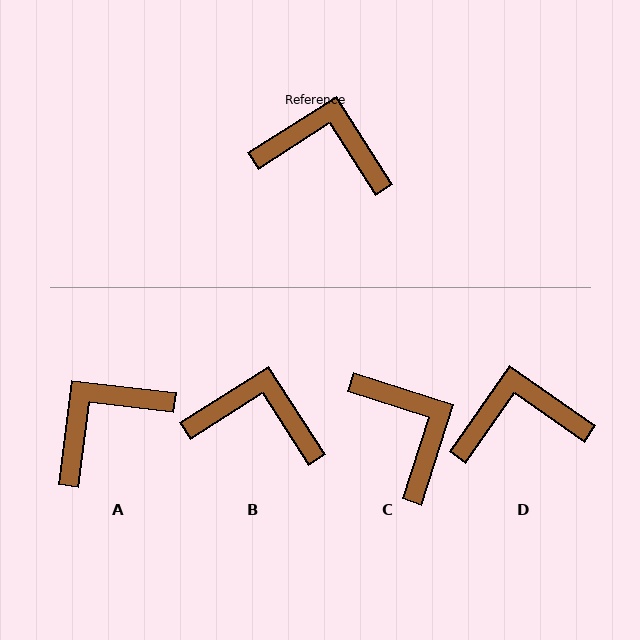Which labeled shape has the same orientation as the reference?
B.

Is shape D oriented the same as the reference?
No, it is off by about 23 degrees.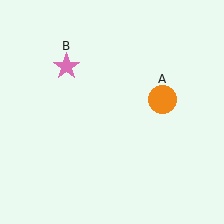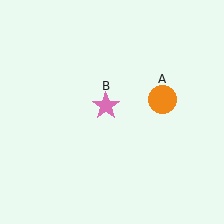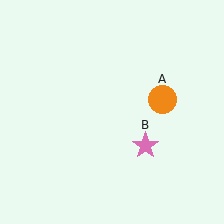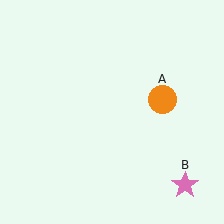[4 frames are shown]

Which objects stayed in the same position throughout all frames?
Orange circle (object A) remained stationary.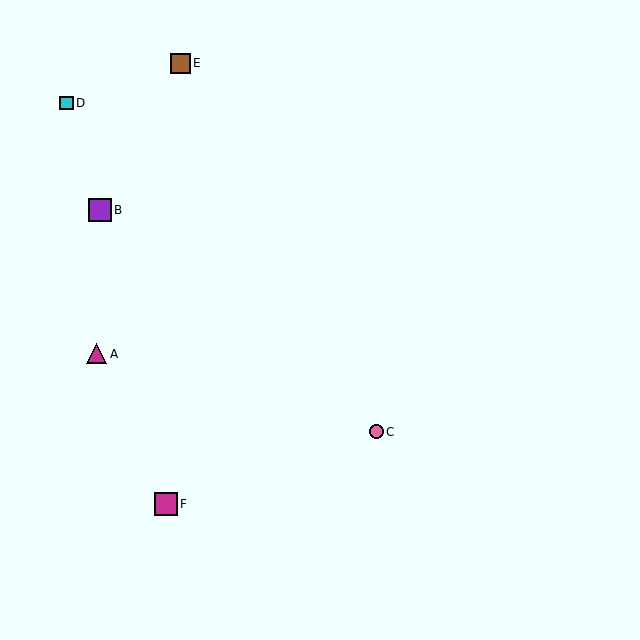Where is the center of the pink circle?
The center of the pink circle is at (376, 432).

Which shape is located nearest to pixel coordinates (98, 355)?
The magenta triangle (labeled A) at (97, 354) is nearest to that location.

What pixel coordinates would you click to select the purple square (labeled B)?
Click at (100, 210) to select the purple square B.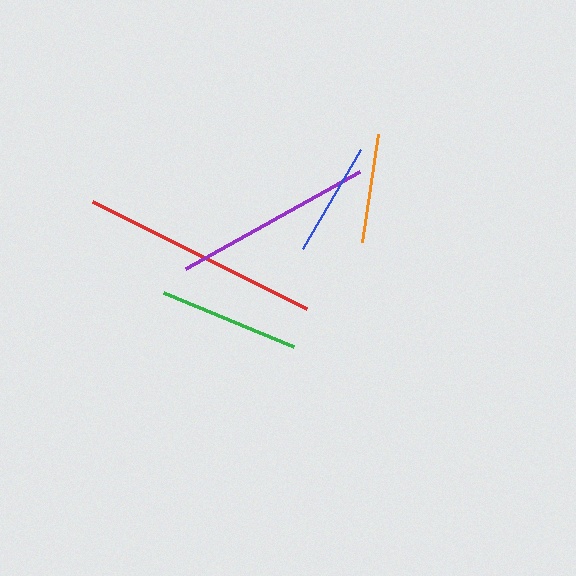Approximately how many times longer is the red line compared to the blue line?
The red line is approximately 2.1 times the length of the blue line.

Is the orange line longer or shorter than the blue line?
The blue line is longer than the orange line.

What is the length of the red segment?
The red segment is approximately 238 pixels long.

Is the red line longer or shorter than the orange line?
The red line is longer than the orange line.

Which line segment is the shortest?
The orange line is the shortest at approximately 109 pixels.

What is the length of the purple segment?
The purple segment is approximately 200 pixels long.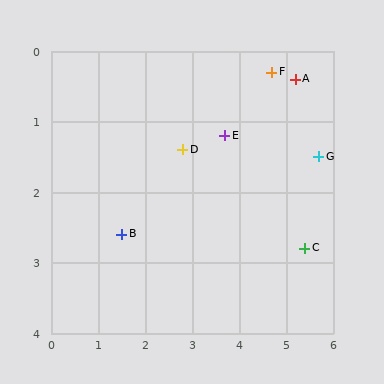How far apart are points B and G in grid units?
Points B and G are about 4.3 grid units apart.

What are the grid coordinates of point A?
Point A is at approximately (5.2, 0.4).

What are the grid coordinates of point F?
Point F is at approximately (4.7, 0.3).